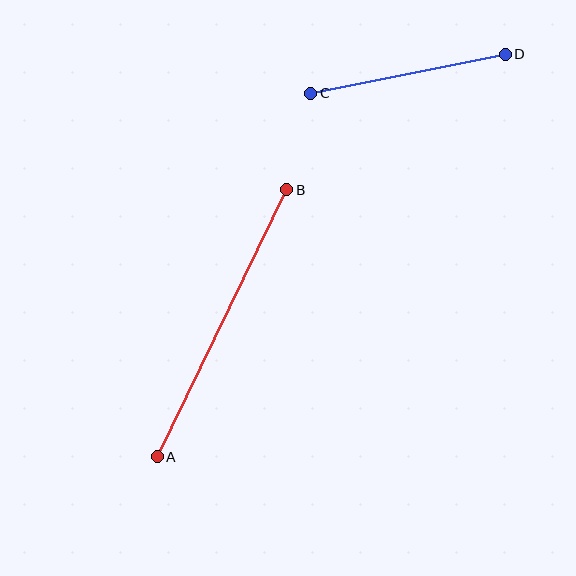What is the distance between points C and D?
The distance is approximately 198 pixels.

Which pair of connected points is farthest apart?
Points A and B are farthest apart.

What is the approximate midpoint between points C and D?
The midpoint is at approximately (408, 74) pixels.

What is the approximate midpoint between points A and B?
The midpoint is at approximately (222, 323) pixels.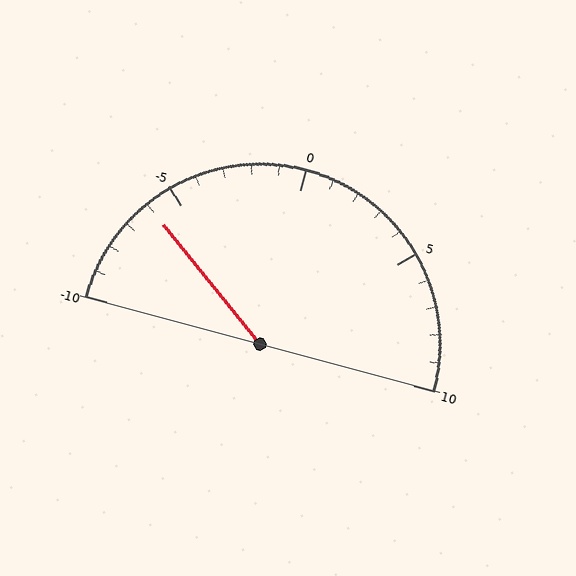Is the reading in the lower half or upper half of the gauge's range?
The reading is in the lower half of the range (-10 to 10).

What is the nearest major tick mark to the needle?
The nearest major tick mark is -5.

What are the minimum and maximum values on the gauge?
The gauge ranges from -10 to 10.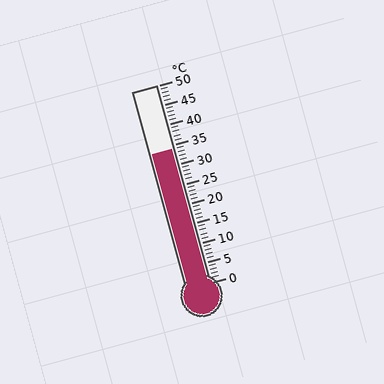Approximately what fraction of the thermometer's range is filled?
The thermometer is filled to approximately 70% of its range.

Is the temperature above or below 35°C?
The temperature is below 35°C.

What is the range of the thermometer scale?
The thermometer scale ranges from 0°C to 50°C.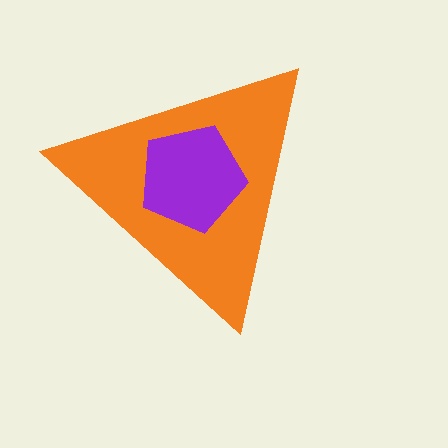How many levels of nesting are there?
2.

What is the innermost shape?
The purple pentagon.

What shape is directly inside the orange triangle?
The purple pentagon.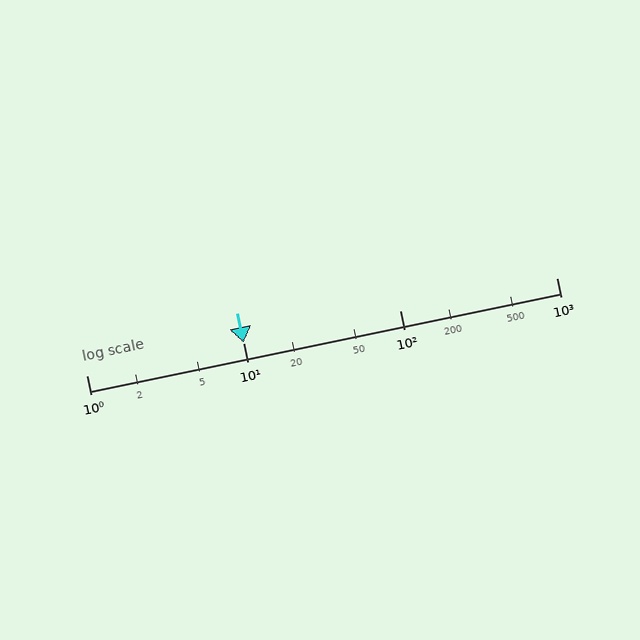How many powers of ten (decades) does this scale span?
The scale spans 3 decades, from 1 to 1000.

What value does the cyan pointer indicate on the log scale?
The pointer indicates approximately 10.